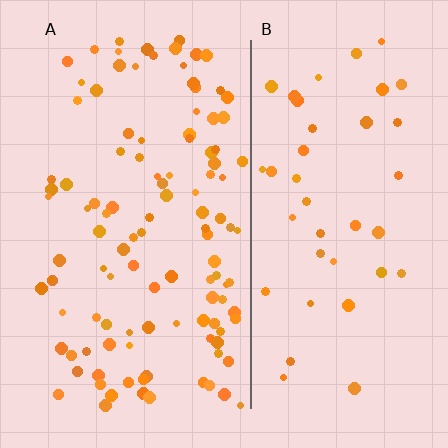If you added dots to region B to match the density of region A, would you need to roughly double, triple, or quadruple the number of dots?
Approximately triple.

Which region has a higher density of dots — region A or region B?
A (the left).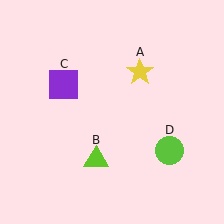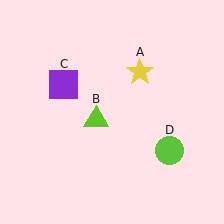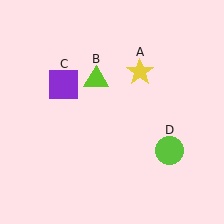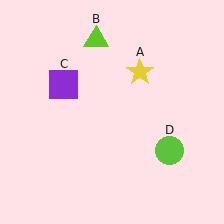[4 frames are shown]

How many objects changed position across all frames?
1 object changed position: lime triangle (object B).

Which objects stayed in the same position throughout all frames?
Yellow star (object A) and purple square (object C) and lime circle (object D) remained stationary.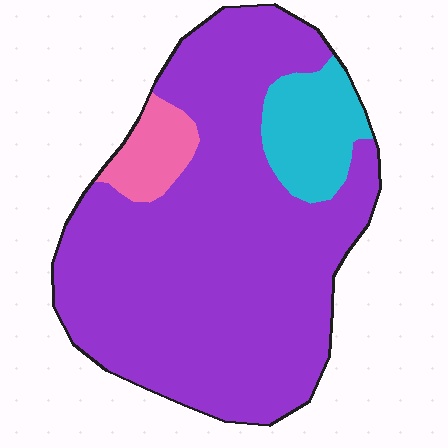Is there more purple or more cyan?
Purple.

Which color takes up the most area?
Purple, at roughly 80%.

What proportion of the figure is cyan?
Cyan covers roughly 10% of the figure.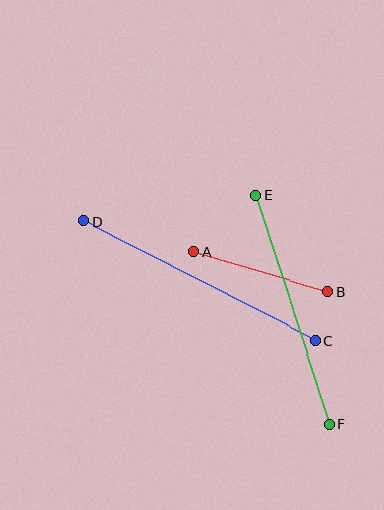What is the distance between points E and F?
The distance is approximately 240 pixels.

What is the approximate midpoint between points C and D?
The midpoint is at approximately (199, 281) pixels.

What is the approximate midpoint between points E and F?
The midpoint is at approximately (293, 310) pixels.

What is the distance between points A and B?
The distance is approximately 139 pixels.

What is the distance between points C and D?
The distance is approximately 260 pixels.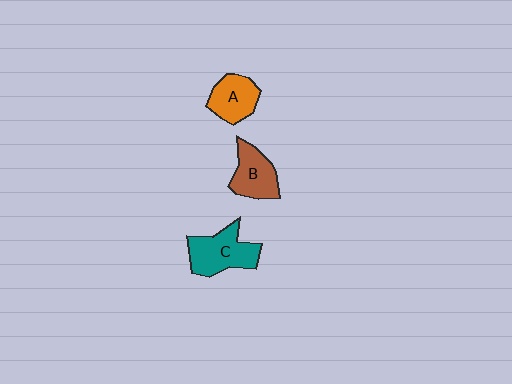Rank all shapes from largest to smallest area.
From largest to smallest: C (teal), B (brown), A (orange).